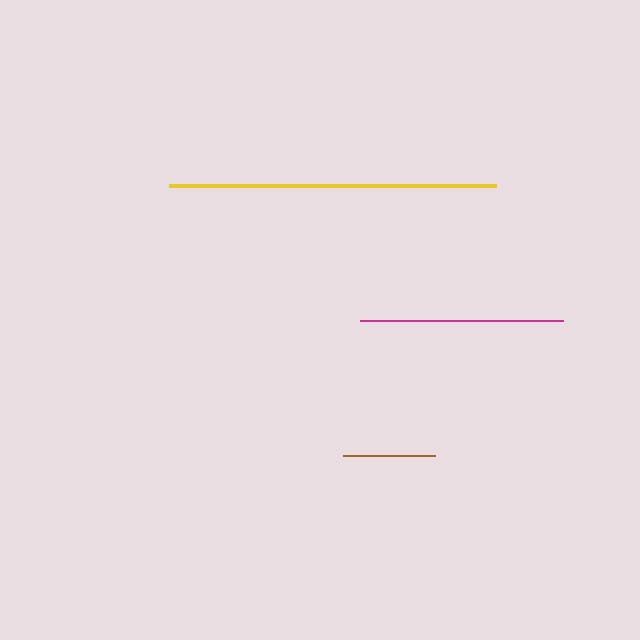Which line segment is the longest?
The yellow line is the longest at approximately 327 pixels.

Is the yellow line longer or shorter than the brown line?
The yellow line is longer than the brown line.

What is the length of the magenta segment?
The magenta segment is approximately 203 pixels long.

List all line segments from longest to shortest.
From longest to shortest: yellow, magenta, brown.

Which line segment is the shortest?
The brown line is the shortest at approximately 92 pixels.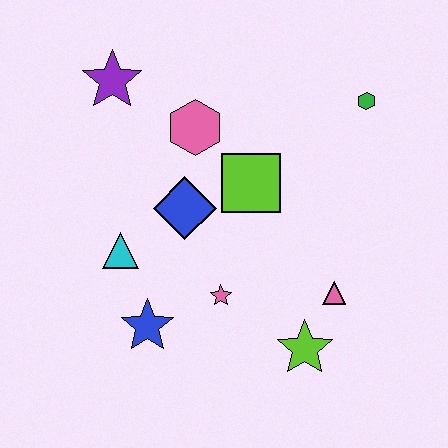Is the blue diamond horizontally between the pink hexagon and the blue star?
Yes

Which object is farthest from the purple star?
The lime star is farthest from the purple star.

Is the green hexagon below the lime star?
No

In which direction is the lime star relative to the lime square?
The lime star is below the lime square.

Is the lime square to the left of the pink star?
No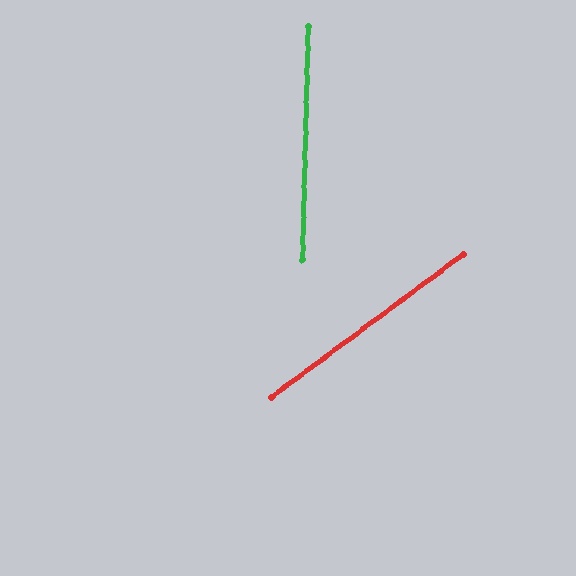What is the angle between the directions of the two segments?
Approximately 52 degrees.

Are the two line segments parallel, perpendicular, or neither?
Neither parallel nor perpendicular — they differ by about 52°.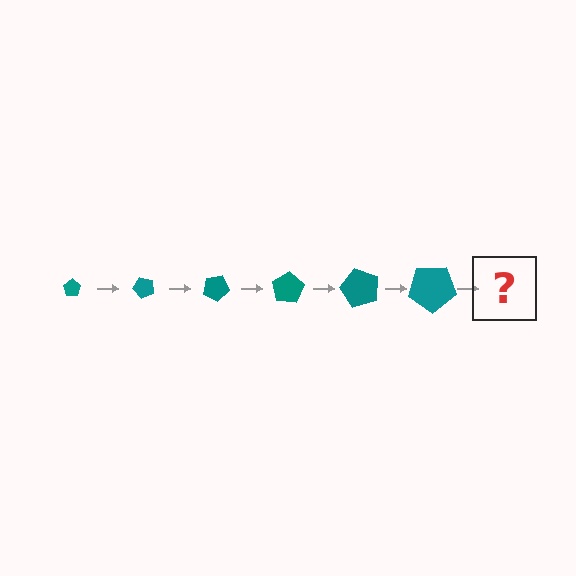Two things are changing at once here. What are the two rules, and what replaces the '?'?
The two rules are that the pentagon grows larger each step and it rotates 50 degrees each step. The '?' should be a pentagon, larger than the previous one and rotated 300 degrees from the start.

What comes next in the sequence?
The next element should be a pentagon, larger than the previous one and rotated 300 degrees from the start.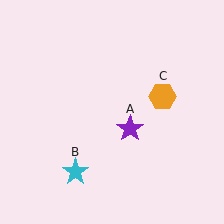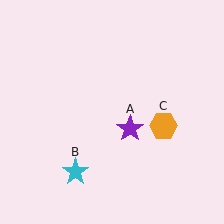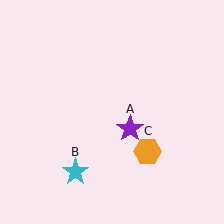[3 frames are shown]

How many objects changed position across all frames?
1 object changed position: orange hexagon (object C).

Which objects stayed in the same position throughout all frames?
Purple star (object A) and cyan star (object B) remained stationary.